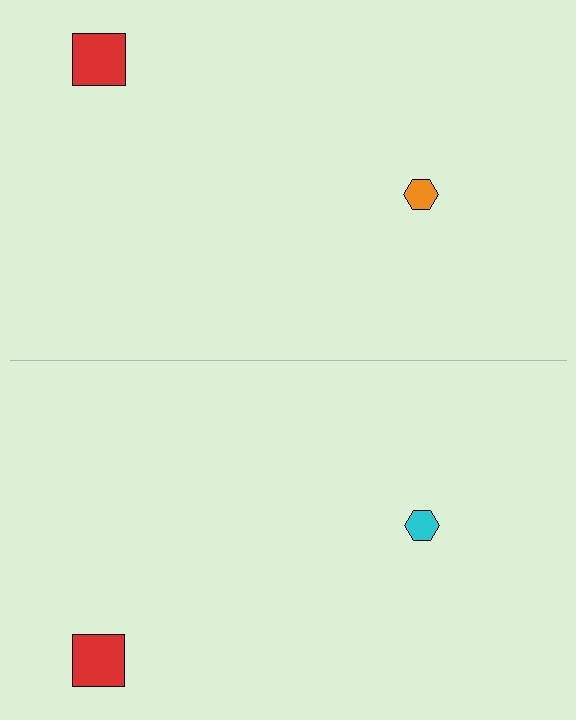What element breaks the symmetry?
The cyan hexagon on the bottom side breaks the symmetry — its mirror counterpart is orange.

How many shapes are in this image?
There are 4 shapes in this image.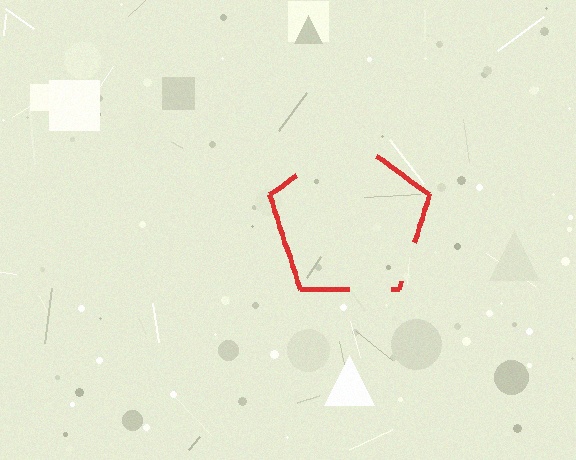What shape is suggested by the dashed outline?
The dashed outline suggests a pentagon.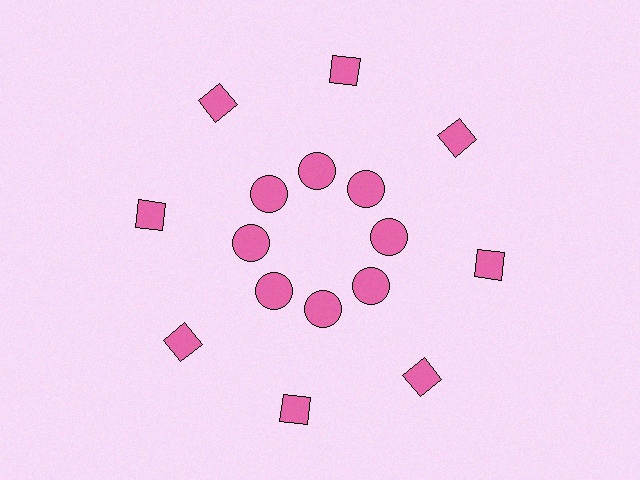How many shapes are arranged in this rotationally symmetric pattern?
There are 16 shapes, arranged in 8 groups of 2.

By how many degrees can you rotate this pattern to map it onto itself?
The pattern maps onto itself every 45 degrees of rotation.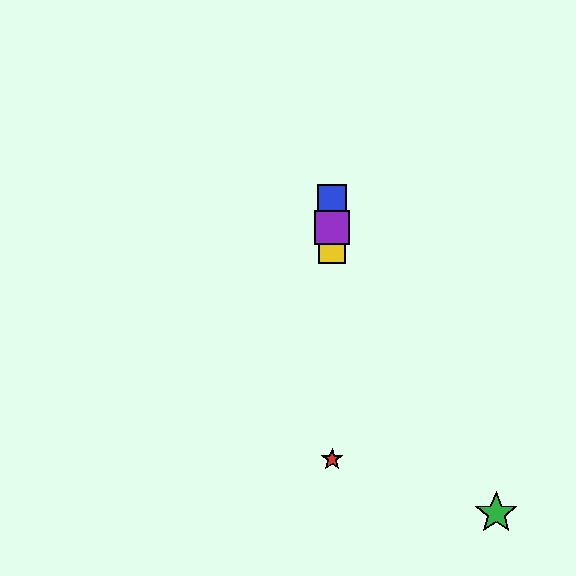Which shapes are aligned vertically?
The red star, the blue square, the yellow square, the purple square are aligned vertically.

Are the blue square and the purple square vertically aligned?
Yes, both are at x≈332.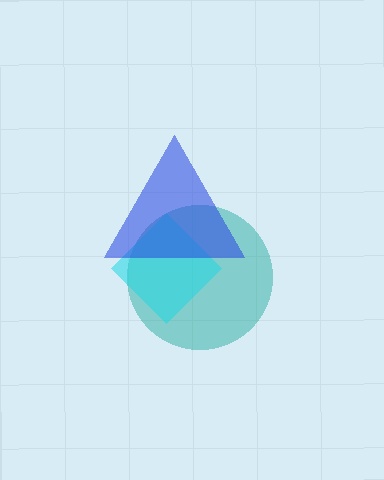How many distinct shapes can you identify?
There are 3 distinct shapes: a teal circle, a cyan diamond, a blue triangle.